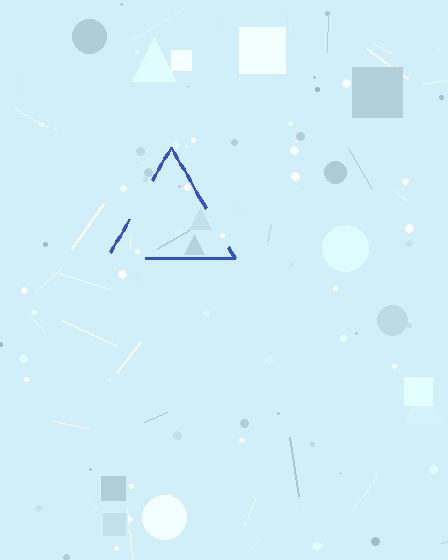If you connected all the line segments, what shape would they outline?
They would outline a triangle.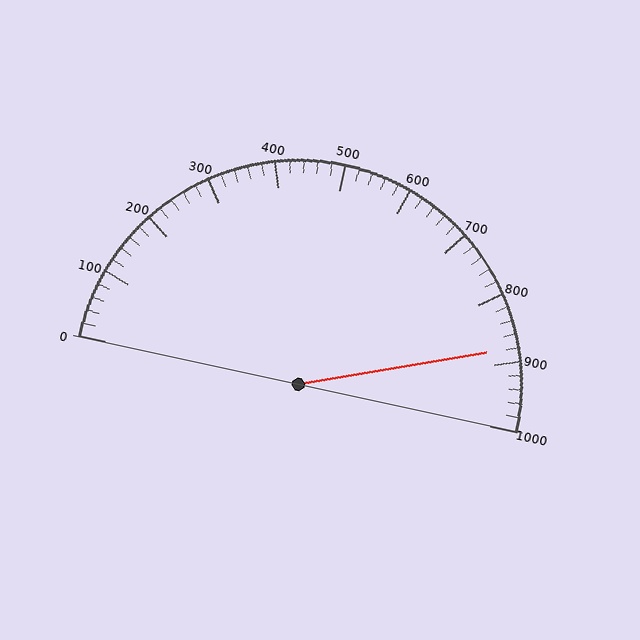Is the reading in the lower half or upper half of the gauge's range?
The reading is in the upper half of the range (0 to 1000).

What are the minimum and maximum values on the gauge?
The gauge ranges from 0 to 1000.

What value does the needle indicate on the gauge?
The needle indicates approximately 880.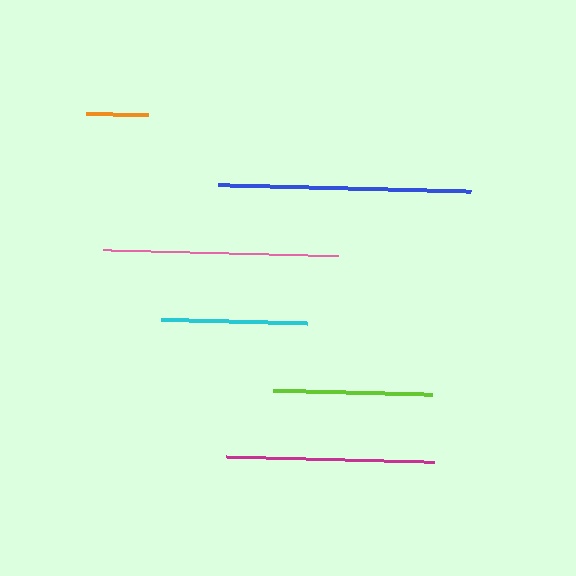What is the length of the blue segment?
The blue segment is approximately 254 pixels long.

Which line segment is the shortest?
The orange line is the shortest at approximately 62 pixels.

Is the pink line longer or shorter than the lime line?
The pink line is longer than the lime line.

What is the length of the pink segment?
The pink segment is approximately 235 pixels long.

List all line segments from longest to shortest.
From longest to shortest: blue, pink, magenta, lime, cyan, orange.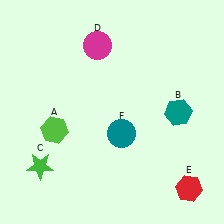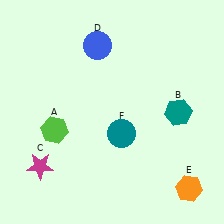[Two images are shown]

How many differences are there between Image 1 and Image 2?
There are 3 differences between the two images.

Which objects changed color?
C changed from green to magenta. D changed from magenta to blue. E changed from red to orange.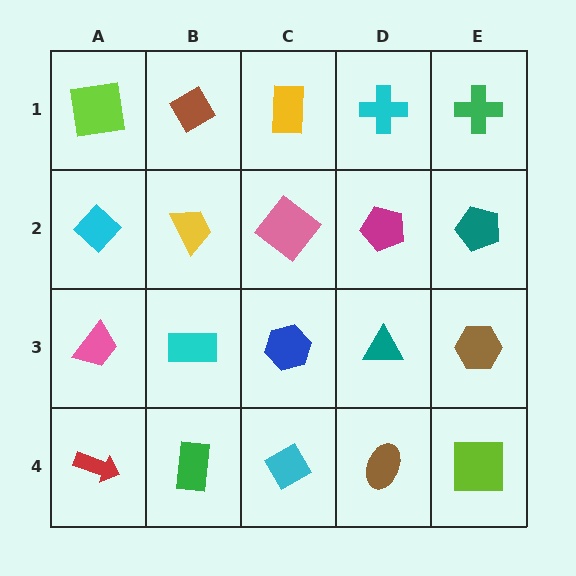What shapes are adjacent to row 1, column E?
A teal pentagon (row 2, column E), a cyan cross (row 1, column D).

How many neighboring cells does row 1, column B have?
3.